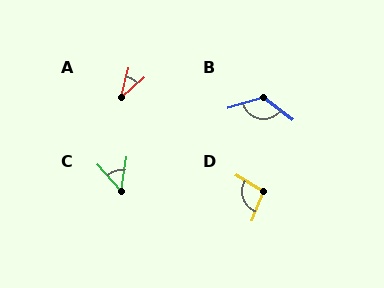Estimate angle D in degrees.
Approximately 99 degrees.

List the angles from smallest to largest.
A (35°), C (51°), D (99°), B (126°).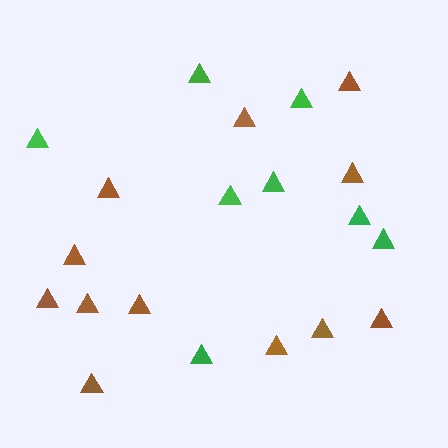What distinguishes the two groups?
There are 2 groups: one group of brown triangles (12) and one group of green triangles (8).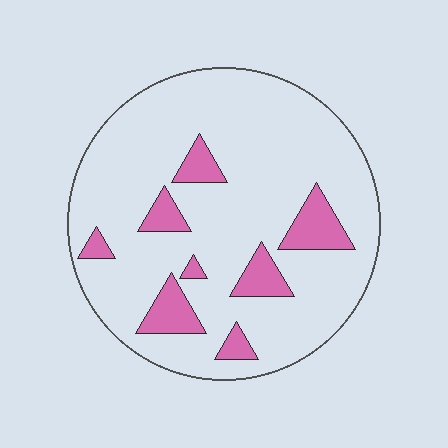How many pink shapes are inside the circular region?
8.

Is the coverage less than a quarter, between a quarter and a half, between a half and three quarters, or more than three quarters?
Less than a quarter.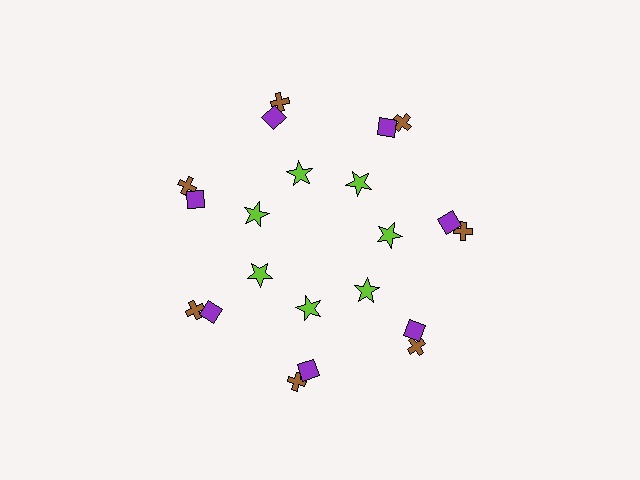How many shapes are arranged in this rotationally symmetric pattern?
There are 21 shapes, arranged in 7 groups of 3.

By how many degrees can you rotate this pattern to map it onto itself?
The pattern maps onto itself every 51 degrees of rotation.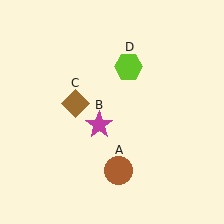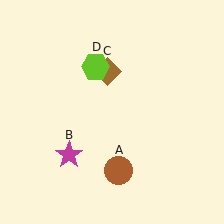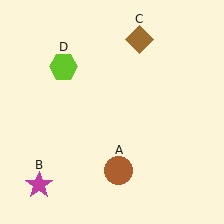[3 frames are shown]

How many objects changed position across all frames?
3 objects changed position: magenta star (object B), brown diamond (object C), lime hexagon (object D).